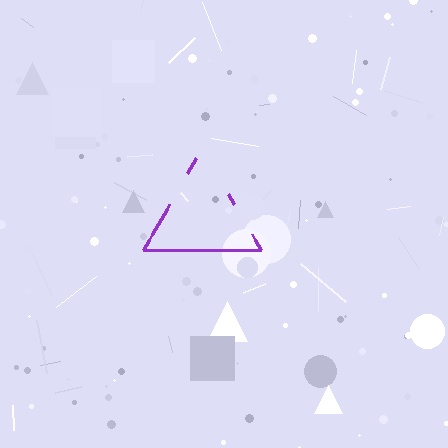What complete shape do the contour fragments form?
The contour fragments form a triangle.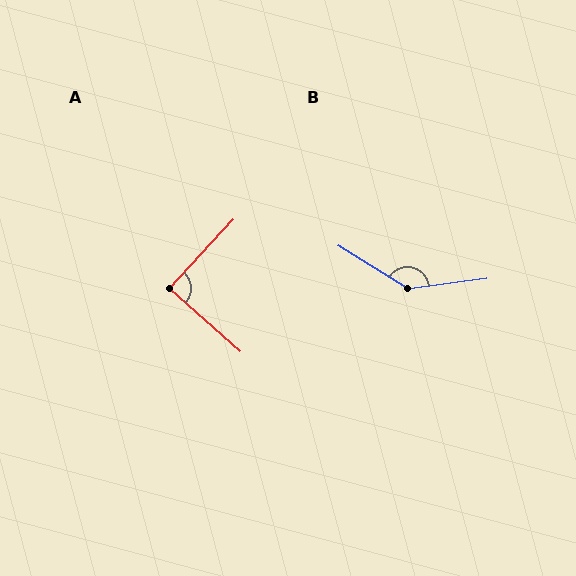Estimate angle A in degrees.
Approximately 89 degrees.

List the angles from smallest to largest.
A (89°), B (140°).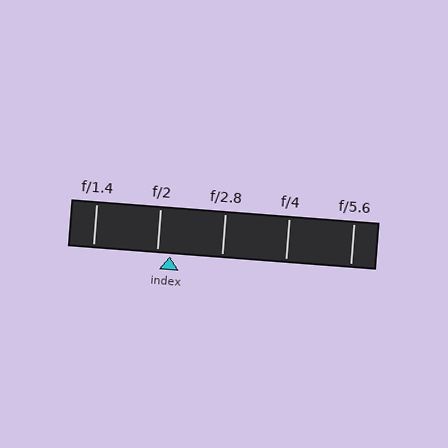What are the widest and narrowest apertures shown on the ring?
The widest aperture shown is f/1.4 and the narrowest is f/5.6.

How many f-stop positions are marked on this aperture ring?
There are 5 f-stop positions marked.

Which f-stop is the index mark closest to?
The index mark is closest to f/2.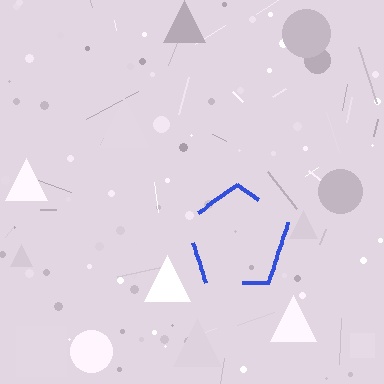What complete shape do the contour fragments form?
The contour fragments form a pentagon.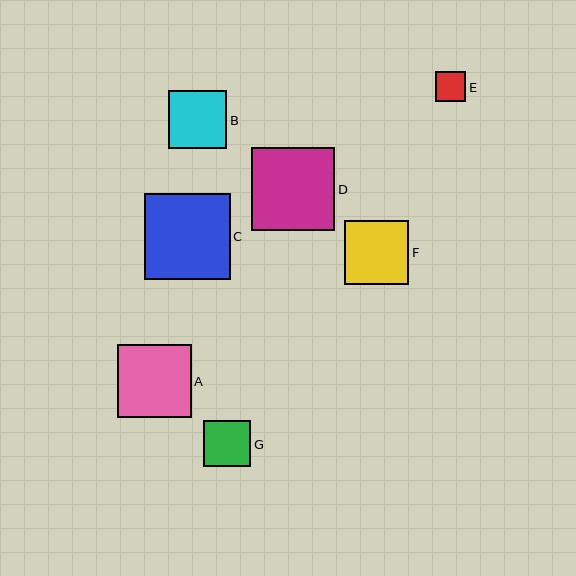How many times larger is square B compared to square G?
Square B is approximately 1.2 times the size of square G.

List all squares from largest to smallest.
From largest to smallest: C, D, A, F, B, G, E.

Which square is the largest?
Square C is the largest with a size of approximately 86 pixels.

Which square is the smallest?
Square E is the smallest with a size of approximately 30 pixels.